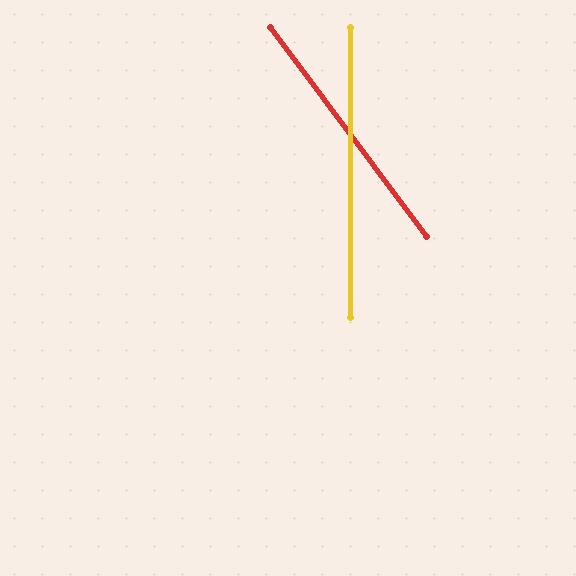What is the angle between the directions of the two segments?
Approximately 37 degrees.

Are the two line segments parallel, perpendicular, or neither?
Neither parallel nor perpendicular — they differ by about 37°.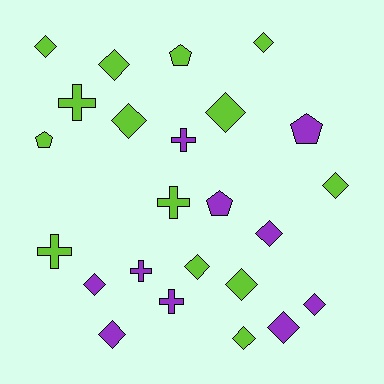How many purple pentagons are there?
There are 2 purple pentagons.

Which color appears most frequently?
Lime, with 14 objects.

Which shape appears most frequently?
Diamond, with 14 objects.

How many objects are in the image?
There are 24 objects.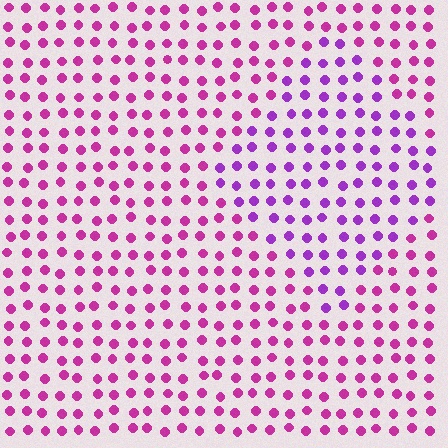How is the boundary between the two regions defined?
The boundary is defined purely by a slight shift in hue (about 31 degrees). Spacing, size, and orientation are identical on both sides.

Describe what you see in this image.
The image is filled with small magenta elements in a uniform arrangement. A diamond-shaped region is visible where the elements are tinted to a slightly different hue, forming a subtle color boundary.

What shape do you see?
I see a diamond.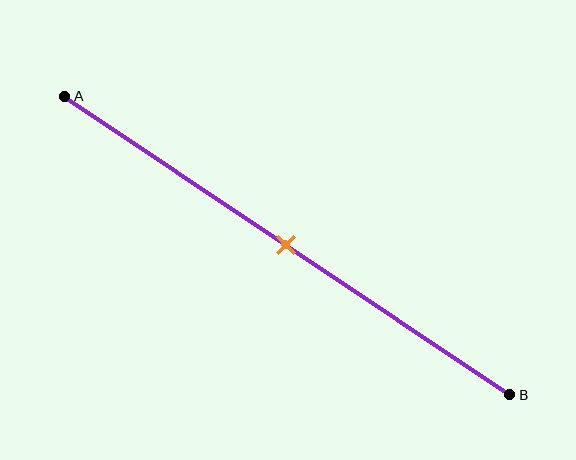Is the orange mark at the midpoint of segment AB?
Yes, the mark is approximately at the midpoint.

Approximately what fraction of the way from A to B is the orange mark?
The orange mark is approximately 50% of the way from A to B.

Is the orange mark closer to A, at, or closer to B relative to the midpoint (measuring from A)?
The orange mark is approximately at the midpoint of segment AB.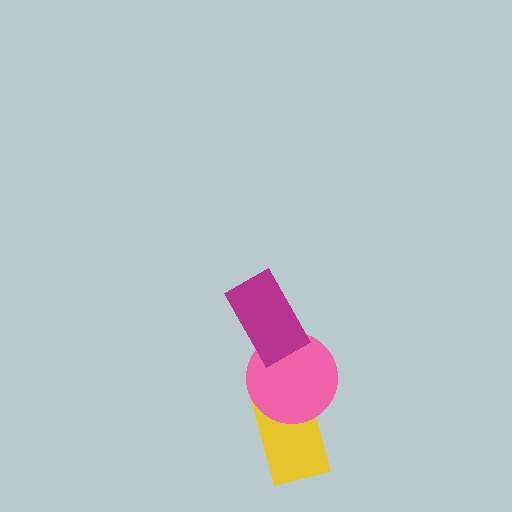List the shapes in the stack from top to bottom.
From top to bottom: the magenta rectangle, the pink circle, the yellow rectangle.